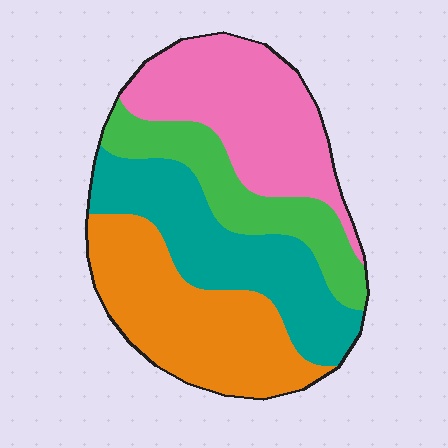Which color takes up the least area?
Green, at roughly 20%.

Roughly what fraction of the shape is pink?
Pink covers roughly 30% of the shape.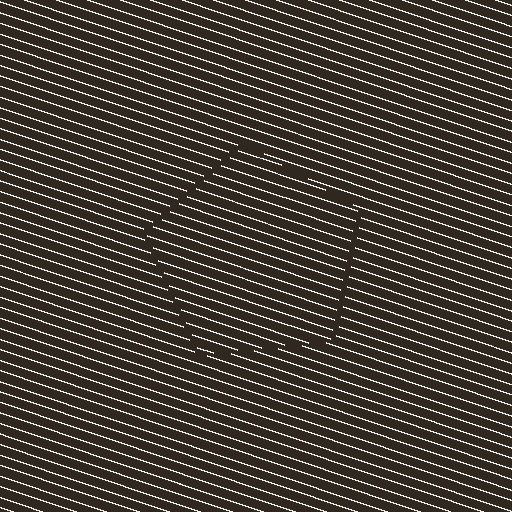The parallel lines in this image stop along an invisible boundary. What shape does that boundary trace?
An illusory pentagon. The interior of the shape contains the same grating, shifted by half a period — the contour is defined by the phase discontinuity where line-ends from the inner and outer gratings abut.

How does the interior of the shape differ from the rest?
The interior of the shape contains the same grating, shifted by half a period — the contour is defined by the phase discontinuity where line-ends from the inner and outer gratings abut.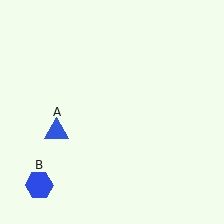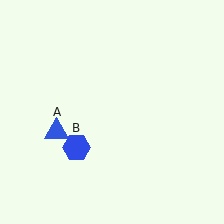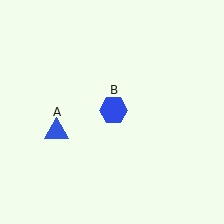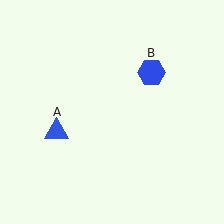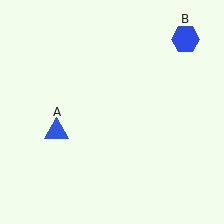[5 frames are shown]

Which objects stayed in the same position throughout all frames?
Blue triangle (object A) remained stationary.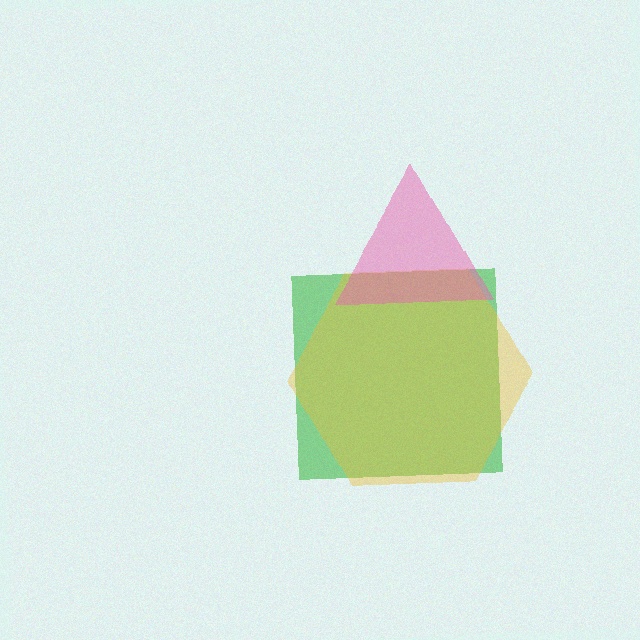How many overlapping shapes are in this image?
There are 3 overlapping shapes in the image.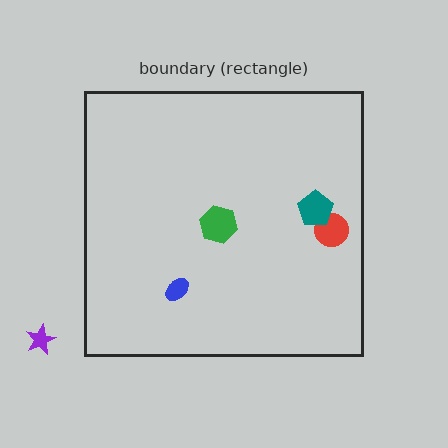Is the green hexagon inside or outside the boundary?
Inside.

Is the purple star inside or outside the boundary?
Outside.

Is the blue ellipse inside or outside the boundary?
Inside.